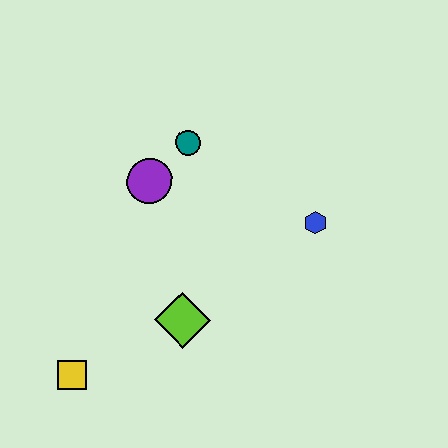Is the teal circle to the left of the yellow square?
No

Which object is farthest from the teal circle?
The yellow square is farthest from the teal circle.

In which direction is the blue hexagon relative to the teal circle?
The blue hexagon is to the right of the teal circle.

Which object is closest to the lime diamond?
The yellow square is closest to the lime diamond.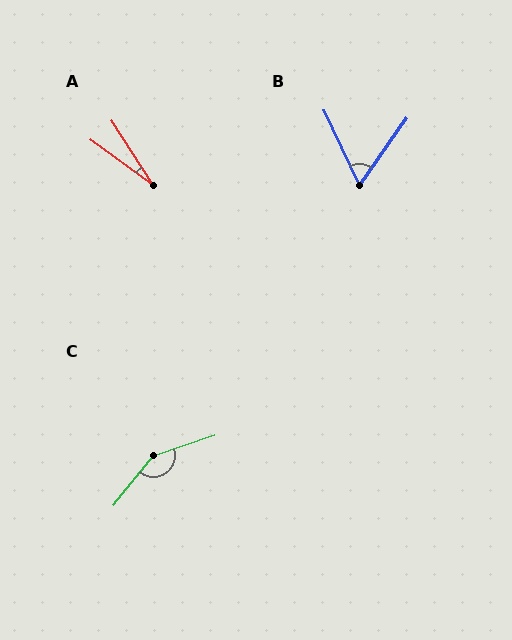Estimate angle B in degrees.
Approximately 61 degrees.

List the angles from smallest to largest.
A (21°), B (61°), C (147°).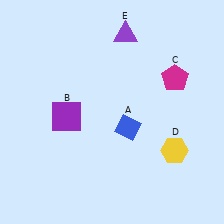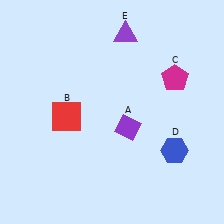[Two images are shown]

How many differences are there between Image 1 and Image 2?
There are 3 differences between the two images.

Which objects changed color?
A changed from blue to purple. B changed from purple to red. D changed from yellow to blue.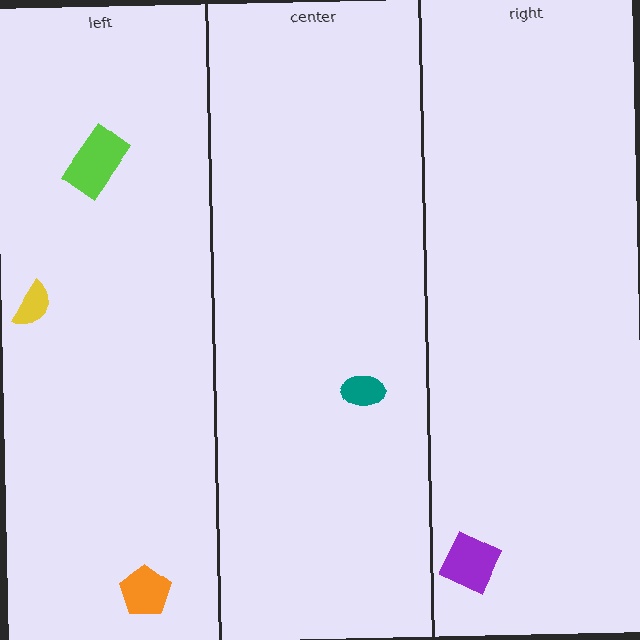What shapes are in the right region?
The purple diamond.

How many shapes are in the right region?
1.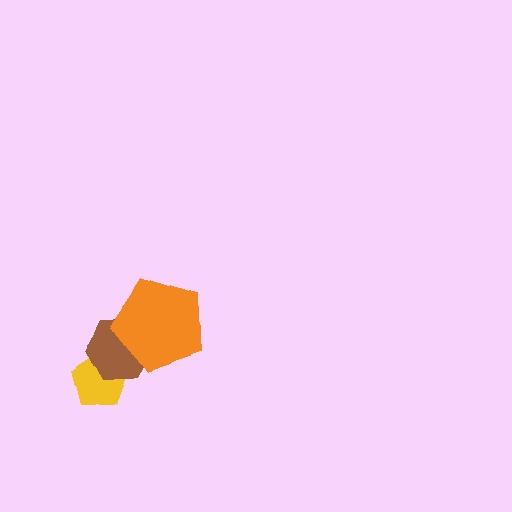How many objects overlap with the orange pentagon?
1 object overlaps with the orange pentagon.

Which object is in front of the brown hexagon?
The orange pentagon is in front of the brown hexagon.